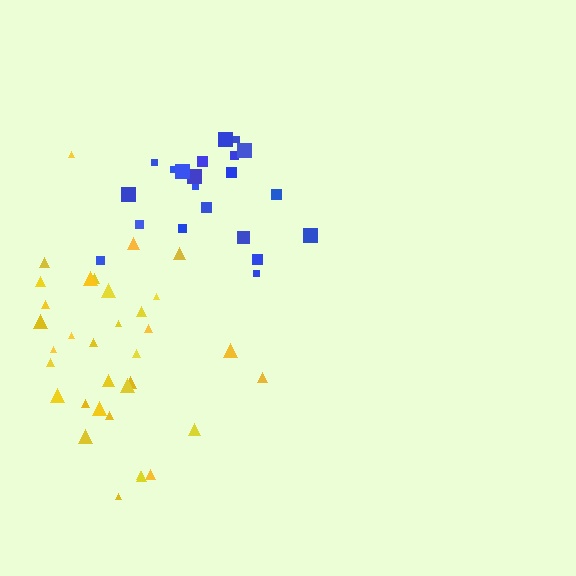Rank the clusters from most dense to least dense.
yellow, blue.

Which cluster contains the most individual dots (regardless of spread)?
Yellow (34).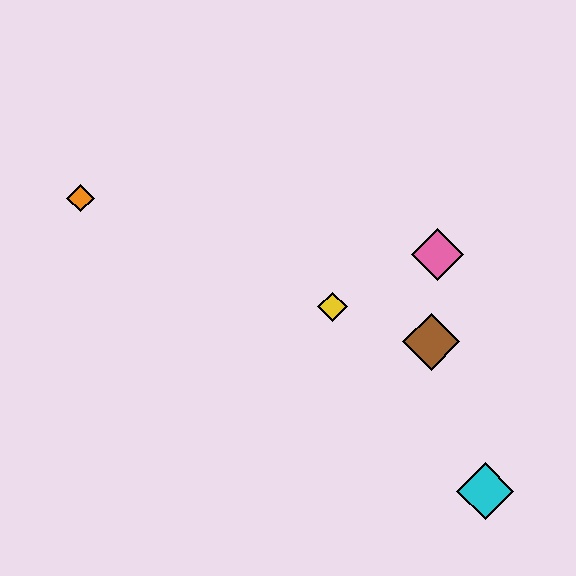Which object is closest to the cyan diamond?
The brown diamond is closest to the cyan diamond.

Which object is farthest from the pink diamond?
The orange diamond is farthest from the pink diamond.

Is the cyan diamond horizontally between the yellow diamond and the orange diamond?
No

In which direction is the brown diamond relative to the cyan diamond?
The brown diamond is above the cyan diamond.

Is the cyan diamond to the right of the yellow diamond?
Yes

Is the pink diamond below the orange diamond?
Yes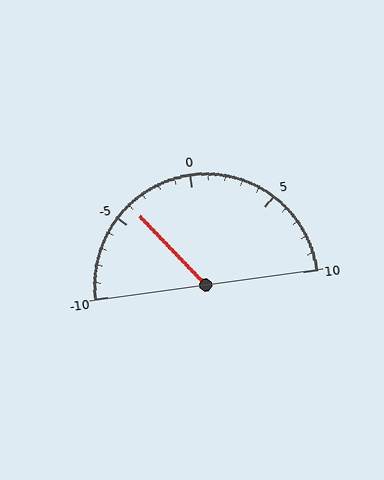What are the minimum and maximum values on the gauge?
The gauge ranges from -10 to 10.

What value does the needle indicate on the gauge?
The needle indicates approximately -4.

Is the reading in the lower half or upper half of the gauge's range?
The reading is in the lower half of the range (-10 to 10).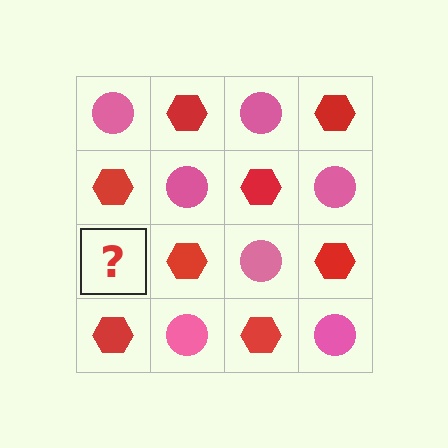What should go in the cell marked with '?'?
The missing cell should contain a pink circle.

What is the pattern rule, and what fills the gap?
The rule is that it alternates pink circle and red hexagon in a checkerboard pattern. The gap should be filled with a pink circle.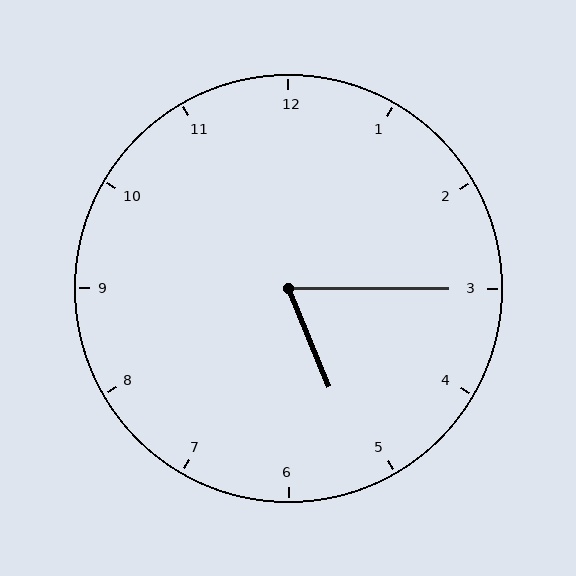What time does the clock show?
5:15.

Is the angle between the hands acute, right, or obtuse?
It is acute.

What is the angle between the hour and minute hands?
Approximately 68 degrees.